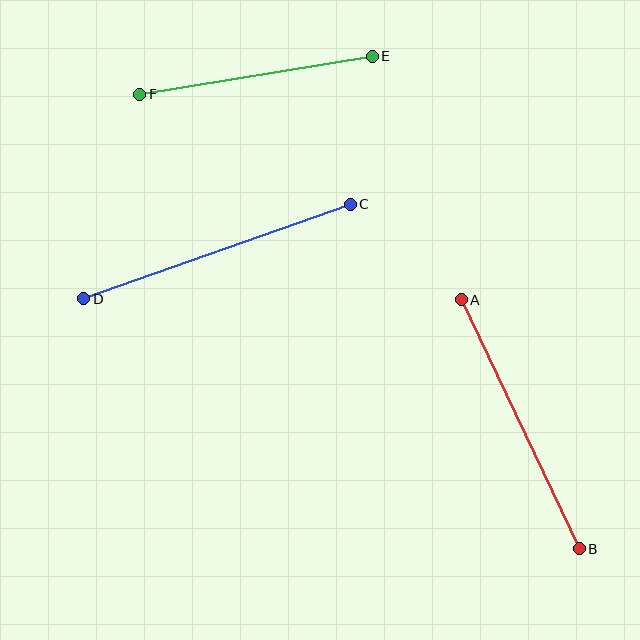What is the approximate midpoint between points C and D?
The midpoint is at approximately (217, 251) pixels.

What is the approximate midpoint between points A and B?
The midpoint is at approximately (520, 424) pixels.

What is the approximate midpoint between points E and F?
The midpoint is at approximately (256, 75) pixels.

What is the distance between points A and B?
The distance is approximately 276 pixels.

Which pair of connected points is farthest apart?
Points C and D are farthest apart.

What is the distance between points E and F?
The distance is approximately 236 pixels.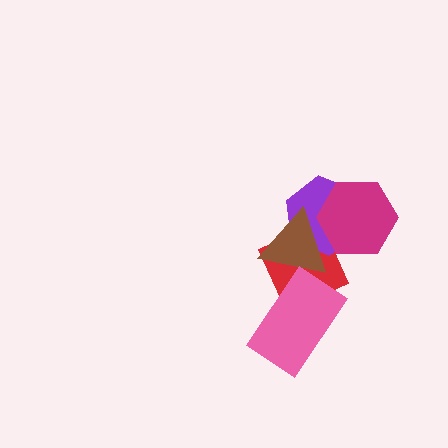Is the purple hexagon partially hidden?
Yes, it is partially covered by another shape.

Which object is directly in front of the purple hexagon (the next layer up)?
The magenta hexagon is directly in front of the purple hexagon.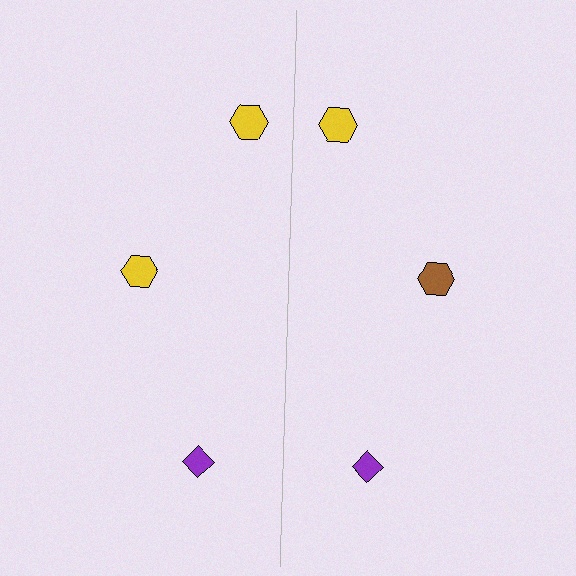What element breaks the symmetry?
The brown hexagon on the right side breaks the symmetry — its mirror counterpart is yellow.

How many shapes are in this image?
There are 6 shapes in this image.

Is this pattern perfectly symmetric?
No, the pattern is not perfectly symmetric. The brown hexagon on the right side breaks the symmetry — its mirror counterpart is yellow.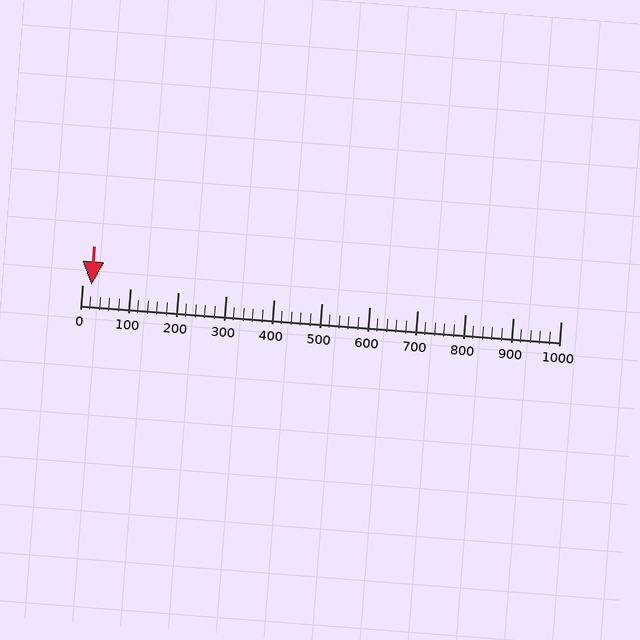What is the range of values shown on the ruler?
The ruler shows values from 0 to 1000.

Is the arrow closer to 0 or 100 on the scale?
The arrow is closer to 0.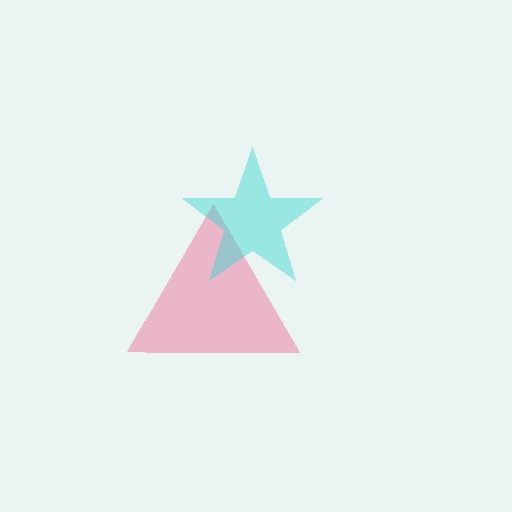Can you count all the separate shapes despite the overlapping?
Yes, there are 2 separate shapes.